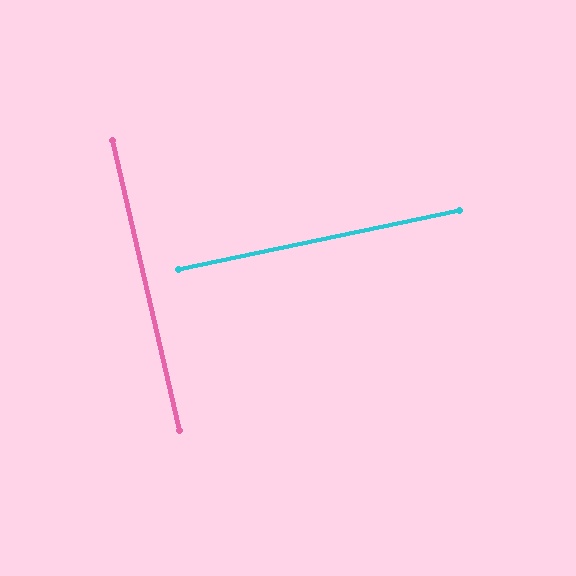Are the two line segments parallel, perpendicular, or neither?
Perpendicular — they meet at approximately 89°.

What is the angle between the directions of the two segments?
Approximately 89 degrees.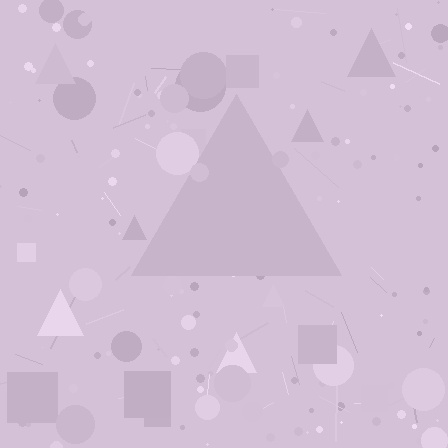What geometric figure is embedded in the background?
A triangle is embedded in the background.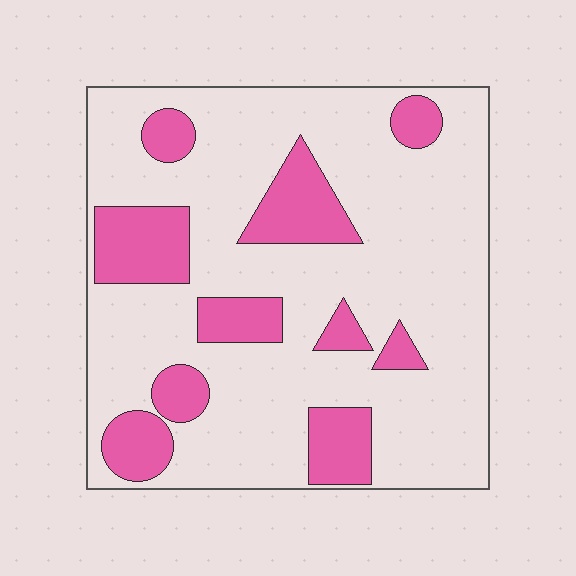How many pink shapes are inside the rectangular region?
10.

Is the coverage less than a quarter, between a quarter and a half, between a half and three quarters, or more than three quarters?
Less than a quarter.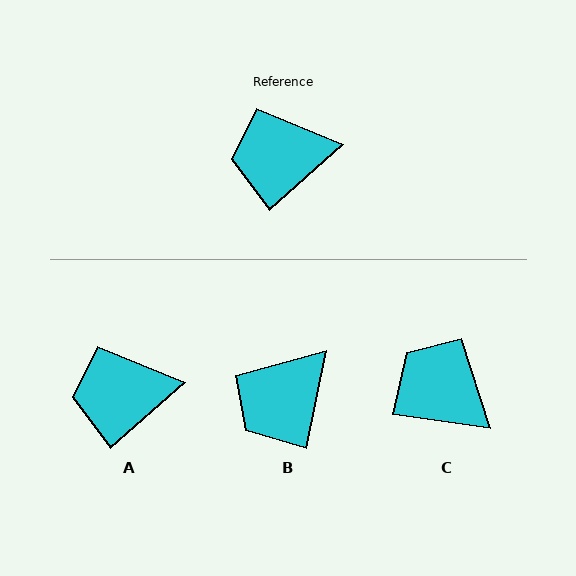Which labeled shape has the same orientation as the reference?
A.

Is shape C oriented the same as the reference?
No, it is off by about 50 degrees.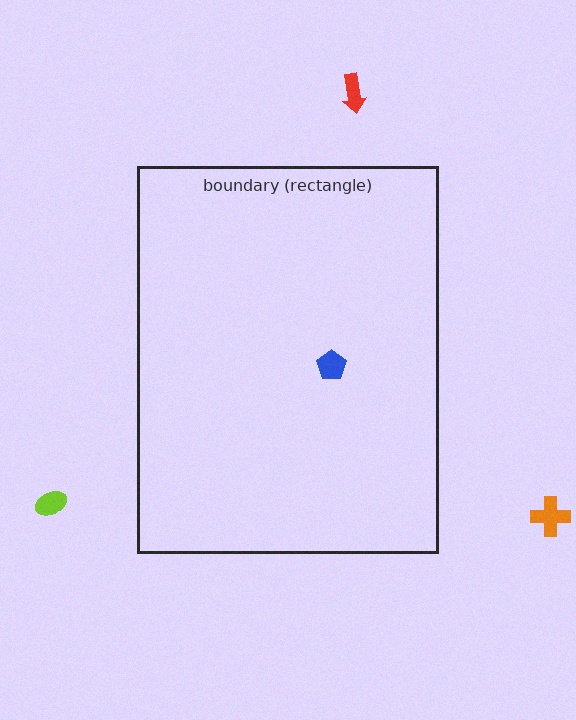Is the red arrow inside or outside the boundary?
Outside.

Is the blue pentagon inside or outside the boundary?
Inside.